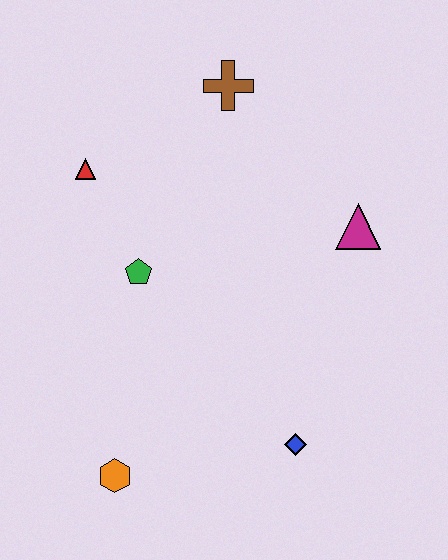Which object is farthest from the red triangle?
The blue diamond is farthest from the red triangle.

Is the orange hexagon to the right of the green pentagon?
No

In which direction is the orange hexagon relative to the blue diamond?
The orange hexagon is to the left of the blue diamond.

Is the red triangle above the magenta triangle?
Yes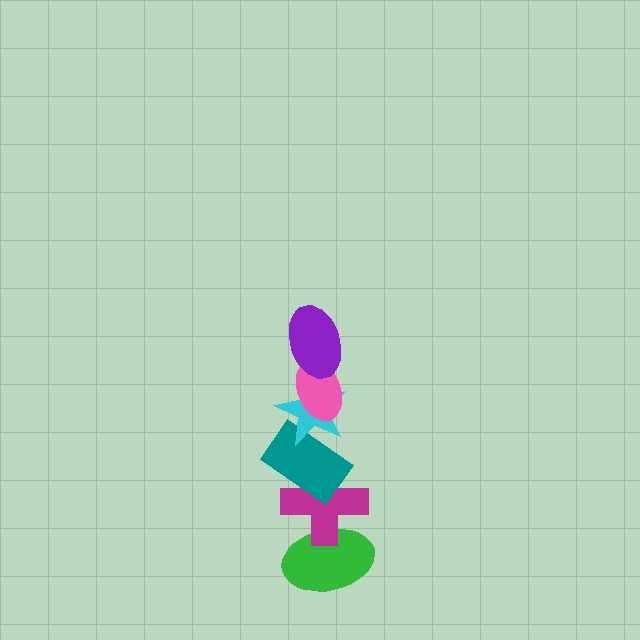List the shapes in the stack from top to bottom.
From top to bottom: the purple ellipse, the pink ellipse, the cyan star, the teal rectangle, the magenta cross, the green ellipse.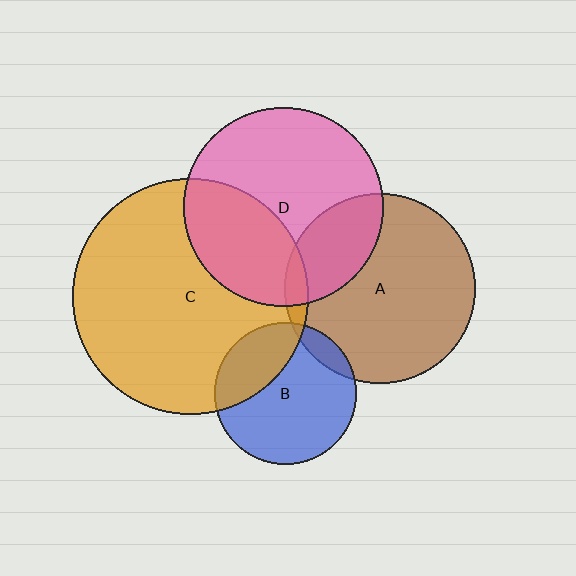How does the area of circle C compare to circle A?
Approximately 1.5 times.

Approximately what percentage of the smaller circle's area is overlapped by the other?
Approximately 30%.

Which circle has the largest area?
Circle C (orange).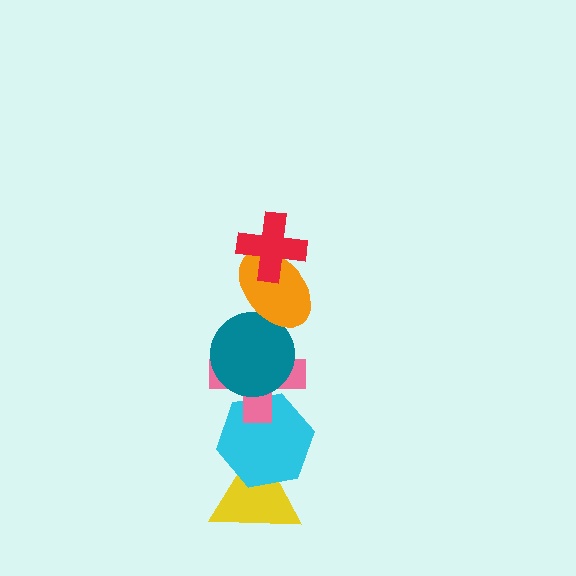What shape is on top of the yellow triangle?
The cyan hexagon is on top of the yellow triangle.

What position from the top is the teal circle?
The teal circle is 3rd from the top.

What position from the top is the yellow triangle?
The yellow triangle is 6th from the top.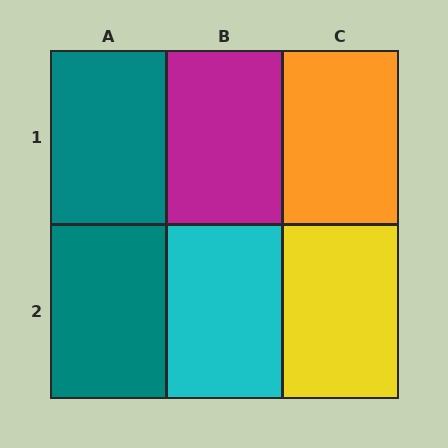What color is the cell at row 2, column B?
Cyan.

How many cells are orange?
1 cell is orange.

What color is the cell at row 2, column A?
Teal.